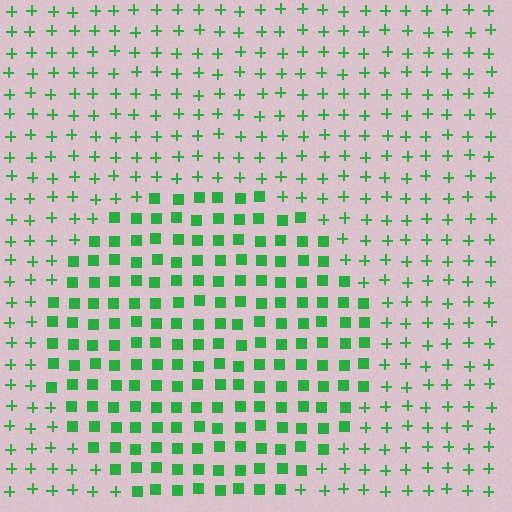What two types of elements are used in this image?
The image uses squares inside the circle region and plus signs outside it.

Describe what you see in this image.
The image is filled with small green elements arranged in a uniform grid. A circle-shaped region contains squares, while the surrounding area contains plus signs. The boundary is defined purely by the change in element shape.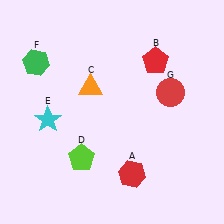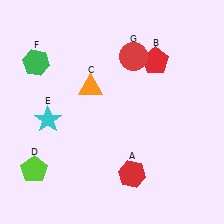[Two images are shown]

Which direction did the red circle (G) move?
The red circle (G) moved left.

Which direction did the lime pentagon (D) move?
The lime pentagon (D) moved left.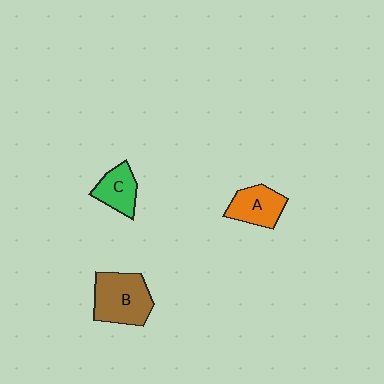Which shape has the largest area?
Shape B (brown).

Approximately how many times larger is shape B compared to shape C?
Approximately 1.7 times.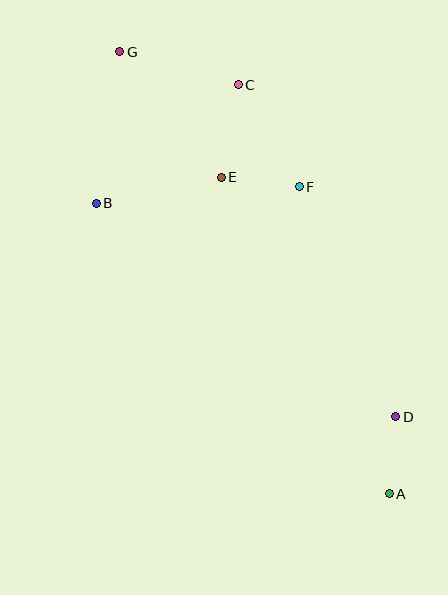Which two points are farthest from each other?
Points A and G are farthest from each other.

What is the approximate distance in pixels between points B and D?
The distance between B and D is approximately 368 pixels.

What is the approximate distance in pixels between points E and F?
The distance between E and F is approximately 79 pixels.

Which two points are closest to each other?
Points A and D are closest to each other.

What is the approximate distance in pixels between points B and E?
The distance between B and E is approximately 128 pixels.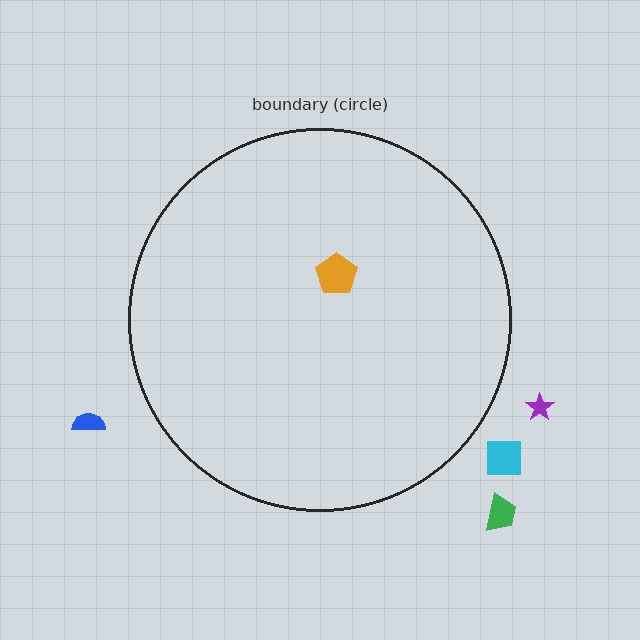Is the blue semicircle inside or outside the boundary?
Outside.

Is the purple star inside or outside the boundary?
Outside.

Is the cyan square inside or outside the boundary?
Outside.